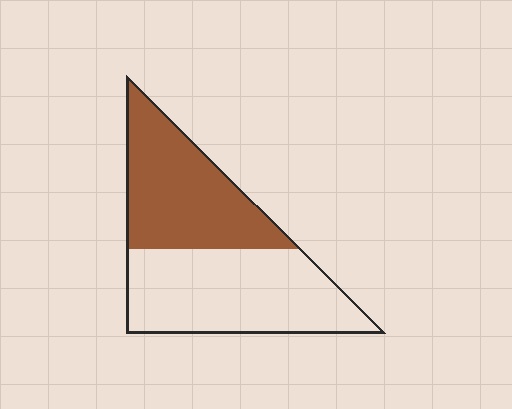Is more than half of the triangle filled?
No.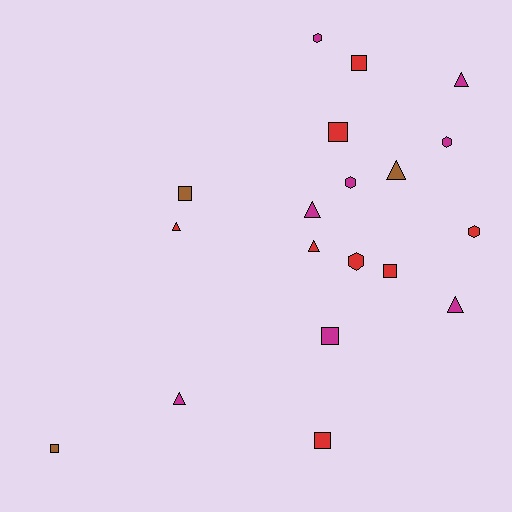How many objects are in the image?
There are 19 objects.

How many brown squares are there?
There are 2 brown squares.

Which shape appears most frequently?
Triangle, with 7 objects.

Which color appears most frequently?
Magenta, with 8 objects.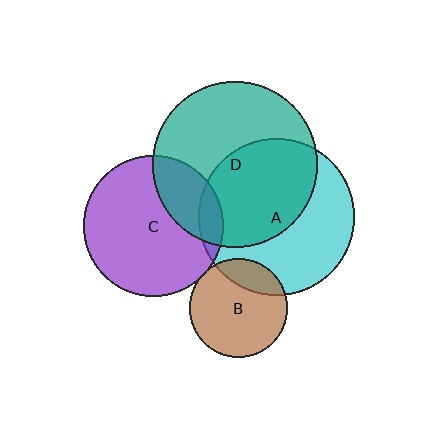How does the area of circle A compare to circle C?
Approximately 1.2 times.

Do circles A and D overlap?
Yes.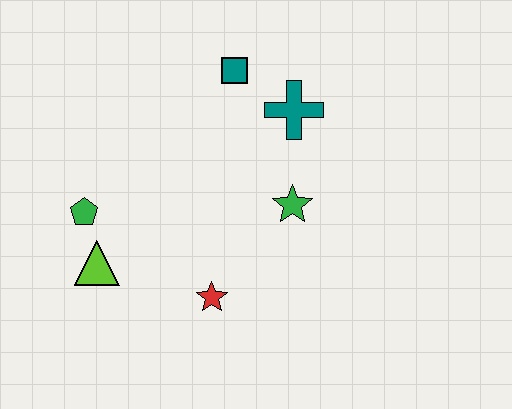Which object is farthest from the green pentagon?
The teal cross is farthest from the green pentagon.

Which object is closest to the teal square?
The teal cross is closest to the teal square.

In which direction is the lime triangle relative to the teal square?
The lime triangle is below the teal square.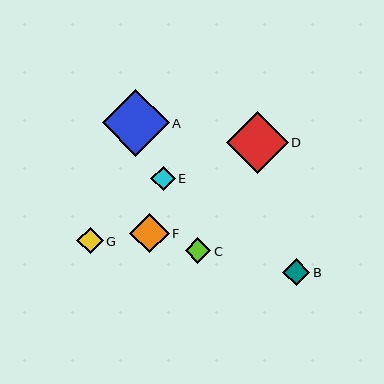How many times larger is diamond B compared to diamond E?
Diamond B is approximately 1.1 times the size of diamond E.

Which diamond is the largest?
Diamond A is the largest with a size of approximately 67 pixels.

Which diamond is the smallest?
Diamond E is the smallest with a size of approximately 24 pixels.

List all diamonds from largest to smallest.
From largest to smallest: A, D, F, B, G, C, E.